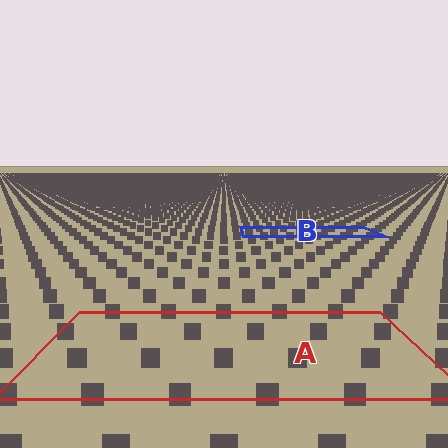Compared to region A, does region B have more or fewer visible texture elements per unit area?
Region B has more texture elements per unit area — they are packed more densely because it is farther away.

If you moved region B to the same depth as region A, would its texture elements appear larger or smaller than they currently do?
They would appear larger. At a closer depth, the same texture elements are projected at a bigger on-screen size.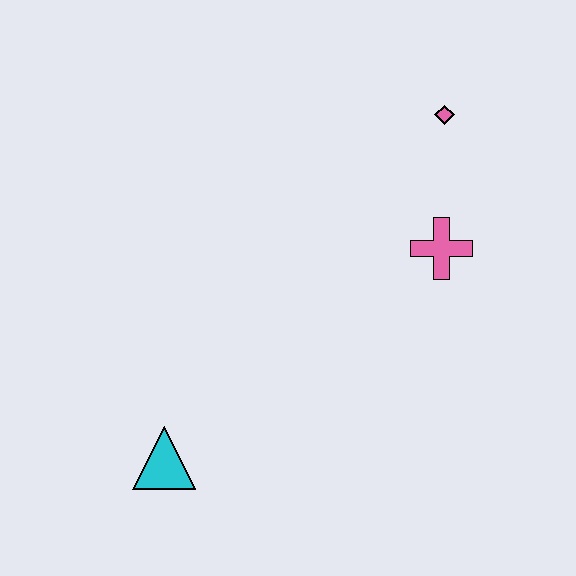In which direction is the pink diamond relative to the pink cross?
The pink diamond is above the pink cross.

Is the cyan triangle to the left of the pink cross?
Yes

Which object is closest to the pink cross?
The pink diamond is closest to the pink cross.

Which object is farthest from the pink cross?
The cyan triangle is farthest from the pink cross.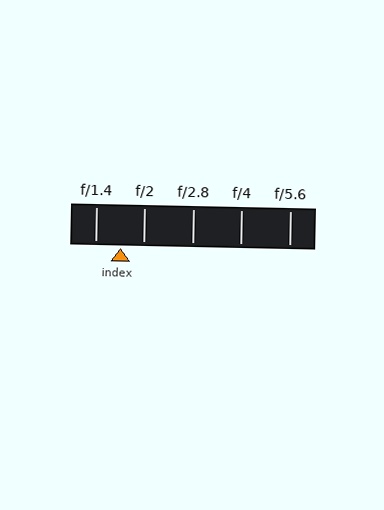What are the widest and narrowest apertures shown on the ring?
The widest aperture shown is f/1.4 and the narrowest is f/5.6.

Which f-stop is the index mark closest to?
The index mark is closest to f/2.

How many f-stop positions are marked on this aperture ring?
There are 5 f-stop positions marked.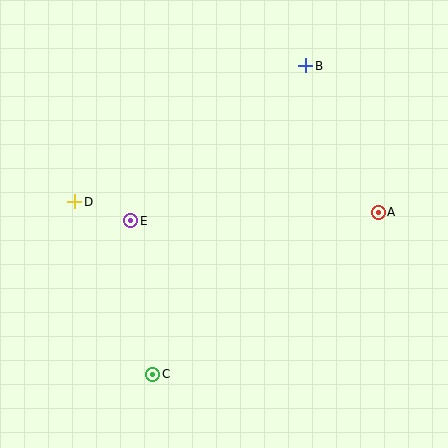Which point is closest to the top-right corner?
Point B is closest to the top-right corner.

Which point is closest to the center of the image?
Point E at (131, 221) is closest to the center.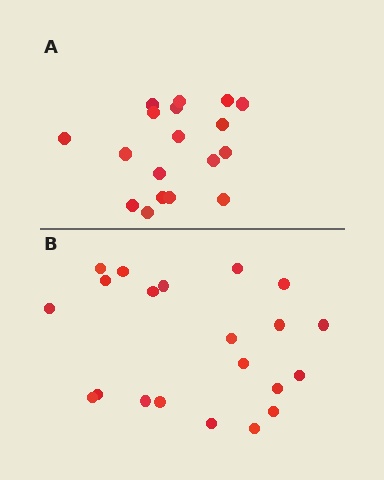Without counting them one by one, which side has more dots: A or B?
Region B (the bottom region) has more dots.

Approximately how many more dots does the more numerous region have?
Region B has just a few more — roughly 2 or 3 more dots than region A.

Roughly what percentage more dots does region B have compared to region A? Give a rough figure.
About 15% more.